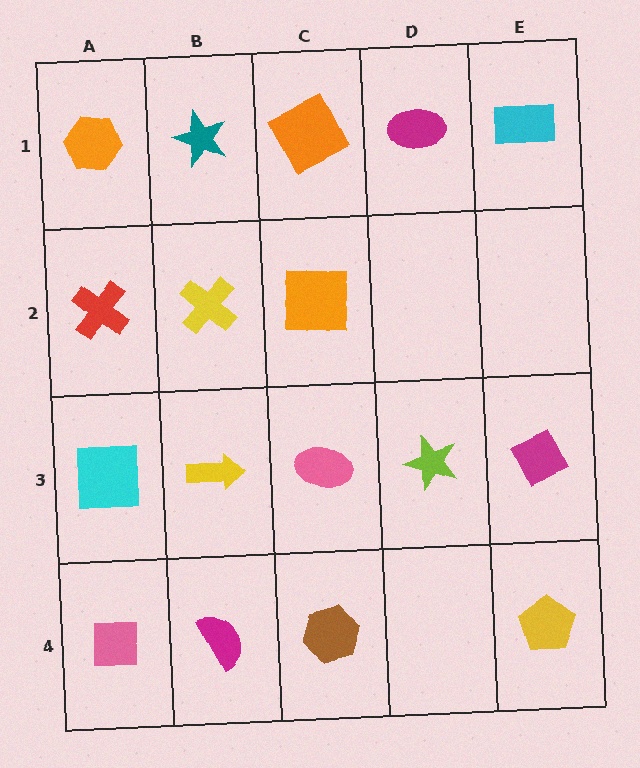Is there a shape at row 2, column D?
No, that cell is empty.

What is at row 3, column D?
A lime star.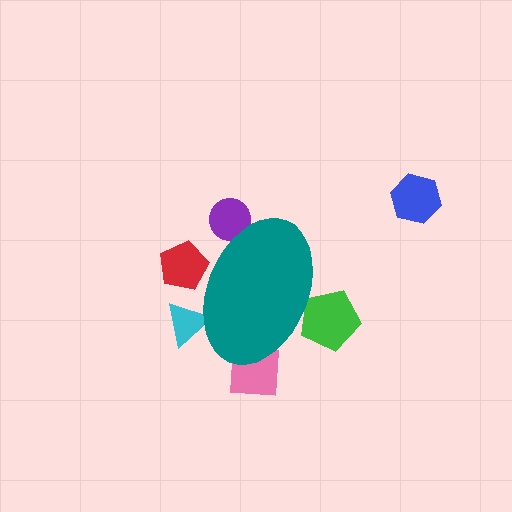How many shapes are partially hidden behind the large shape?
5 shapes are partially hidden.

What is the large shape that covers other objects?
A teal ellipse.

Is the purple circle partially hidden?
Yes, the purple circle is partially hidden behind the teal ellipse.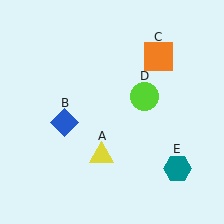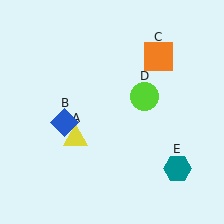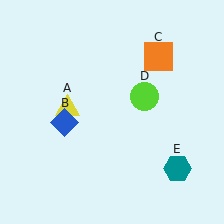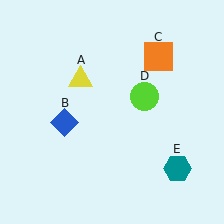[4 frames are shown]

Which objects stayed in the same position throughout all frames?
Blue diamond (object B) and orange square (object C) and lime circle (object D) and teal hexagon (object E) remained stationary.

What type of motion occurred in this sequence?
The yellow triangle (object A) rotated clockwise around the center of the scene.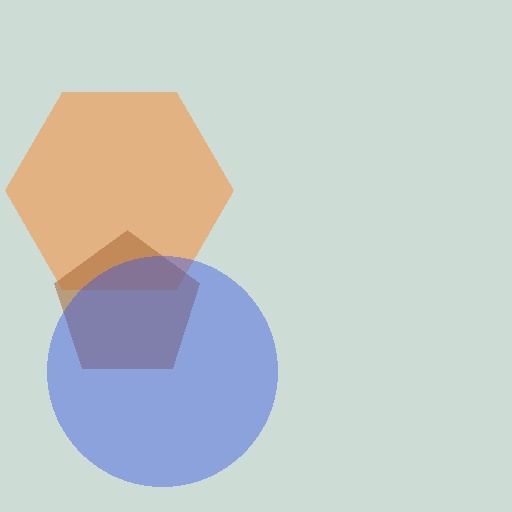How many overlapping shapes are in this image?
There are 3 overlapping shapes in the image.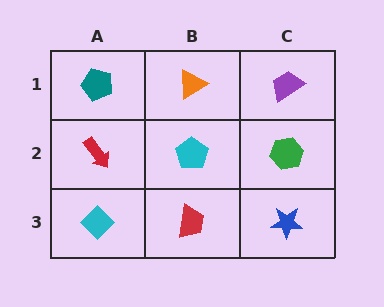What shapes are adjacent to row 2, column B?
An orange triangle (row 1, column B), a red trapezoid (row 3, column B), a red arrow (row 2, column A), a green hexagon (row 2, column C).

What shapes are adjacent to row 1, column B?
A cyan pentagon (row 2, column B), a teal pentagon (row 1, column A), a purple trapezoid (row 1, column C).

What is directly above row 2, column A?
A teal pentagon.